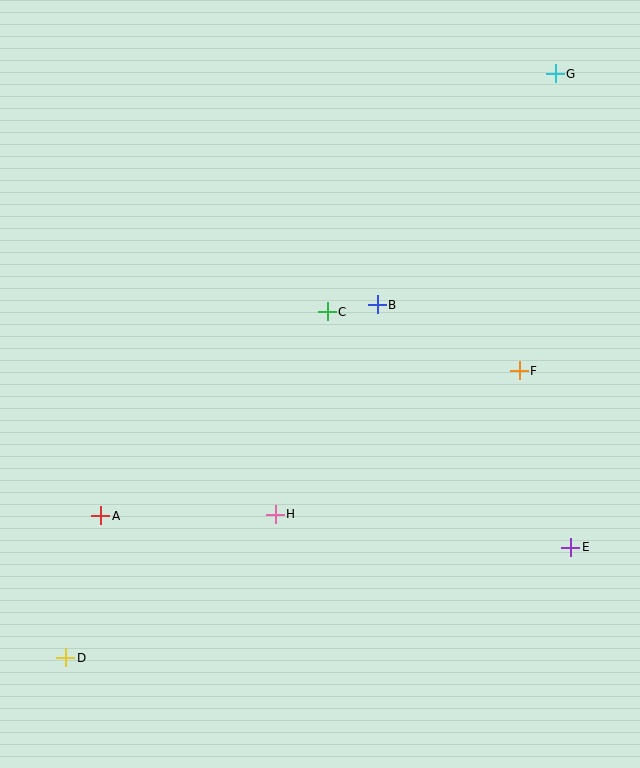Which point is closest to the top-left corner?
Point C is closest to the top-left corner.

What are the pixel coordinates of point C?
Point C is at (327, 312).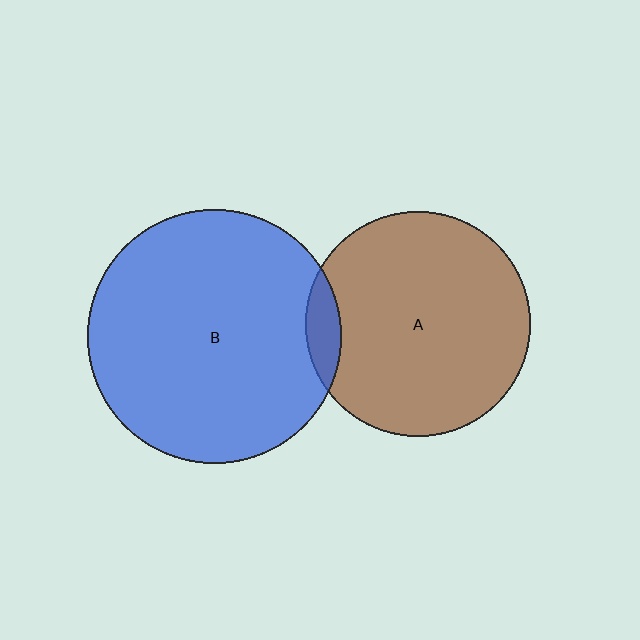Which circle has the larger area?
Circle B (blue).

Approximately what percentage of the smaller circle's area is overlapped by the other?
Approximately 10%.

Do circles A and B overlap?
Yes.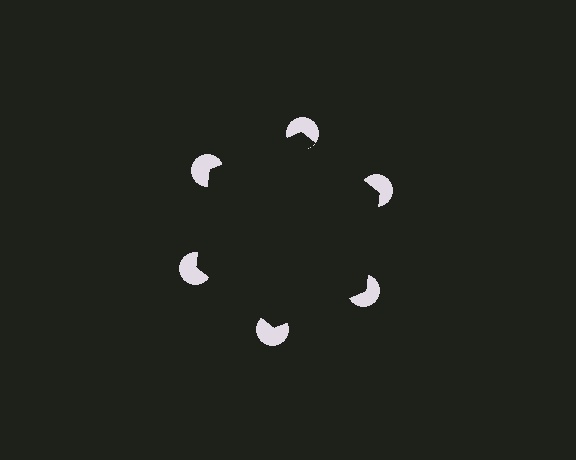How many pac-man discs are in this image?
There are 6 — one at each vertex of the illusory hexagon.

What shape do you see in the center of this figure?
An illusory hexagon — its edges are inferred from the aligned wedge cuts in the pac-man discs, not physically drawn.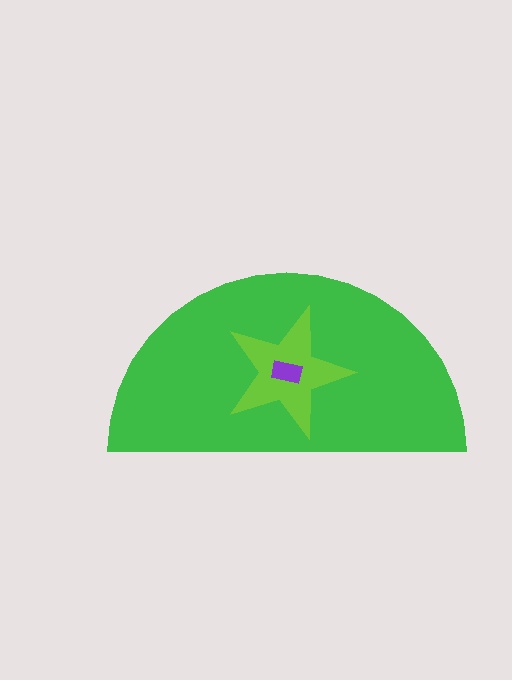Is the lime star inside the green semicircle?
Yes.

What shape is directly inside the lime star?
The purple rectangle.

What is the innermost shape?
The purple rectangle.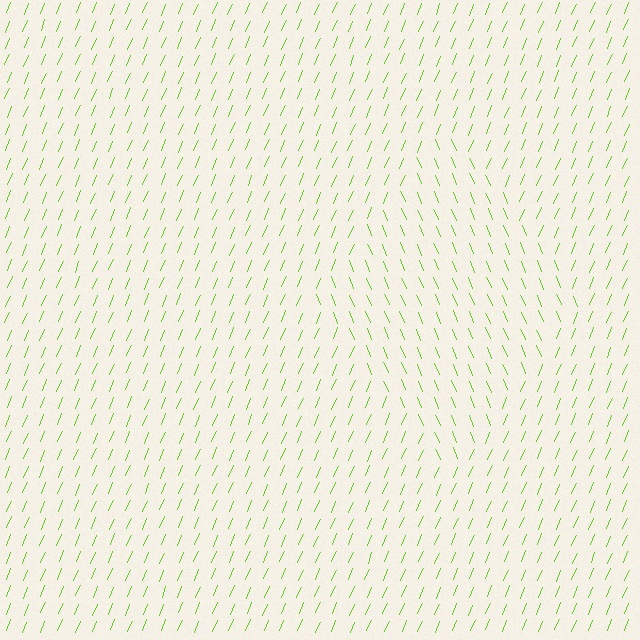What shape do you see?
I see a diamond.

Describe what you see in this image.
The image is filled with small lime line segments. A diamond region in the image has lines oriented differently from the surrounding lines, creating a visible texture boundary.